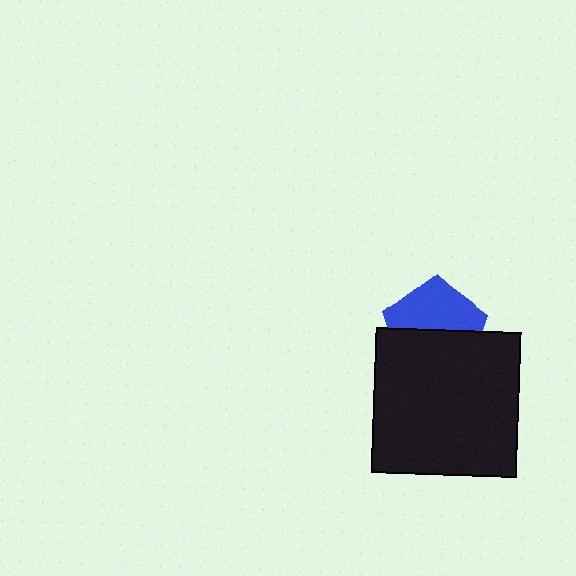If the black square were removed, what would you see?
You would see the complete blue pentagon.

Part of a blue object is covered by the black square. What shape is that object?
It is a pentagon.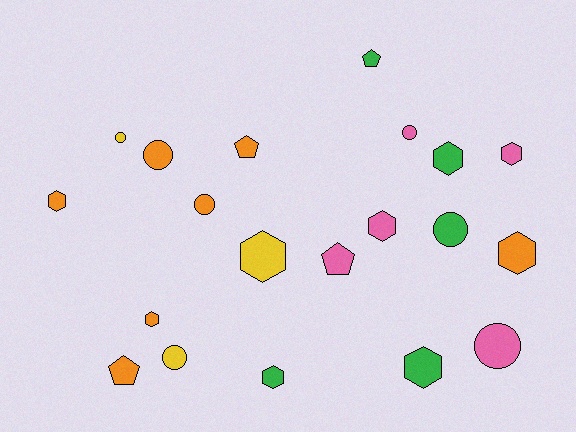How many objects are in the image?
There are 20 objects.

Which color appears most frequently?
Orange, with 7 objects.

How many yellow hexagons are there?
There is 1 yellow hexagon.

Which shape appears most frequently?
Hexagon, with 9 objects.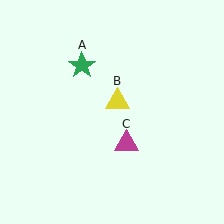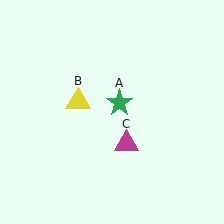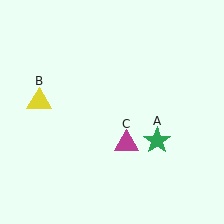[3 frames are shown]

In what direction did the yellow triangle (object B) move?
The yellow triangle (object B) moved left.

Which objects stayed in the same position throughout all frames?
Magenta triangle (object C) remained stationary.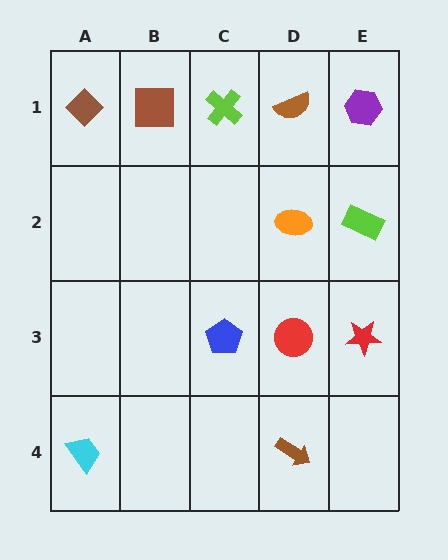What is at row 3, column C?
A blue pentagon.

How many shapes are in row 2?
2 shapes.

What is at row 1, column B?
A brown square.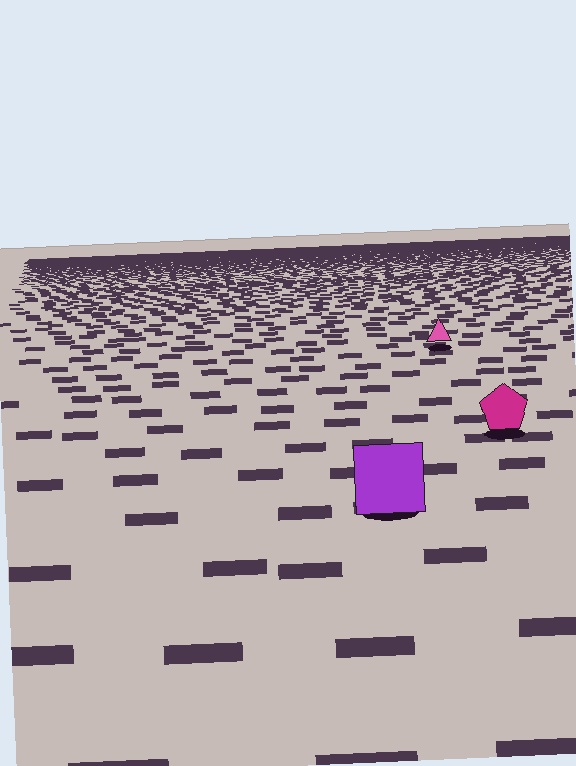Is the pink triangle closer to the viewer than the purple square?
No. The purple square is closer — you can tell from the texture gradient: the ground texture is coarser near it.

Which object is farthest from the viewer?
The pink triangle is farthest from the viewer. It appears smaller and the ground texture around it is denser.